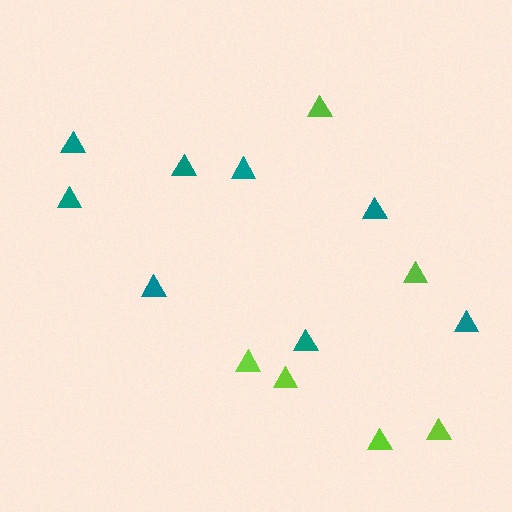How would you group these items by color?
There are 2 groups: one group of lime triangles (6) and one group of teal triangles (8).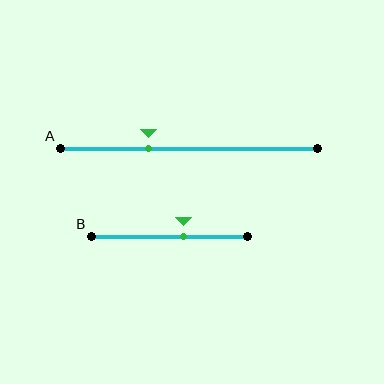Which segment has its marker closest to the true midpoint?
Segment B has its marker closest to the true midpoint.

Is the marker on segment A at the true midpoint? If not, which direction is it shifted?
No, the marker on segment A is shifted to the left by about 16% of the segment length.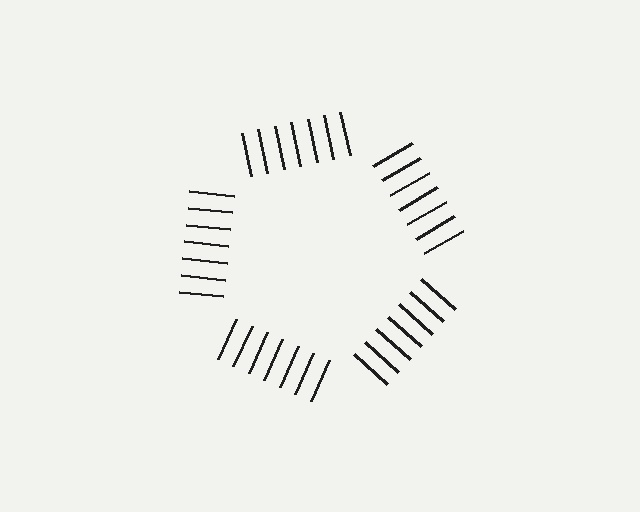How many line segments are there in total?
35 — 7 along each of the 5 edges.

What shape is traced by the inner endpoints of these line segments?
An illusory pentagon — the line segments terminate on its edges but no continuous stroke is drawn.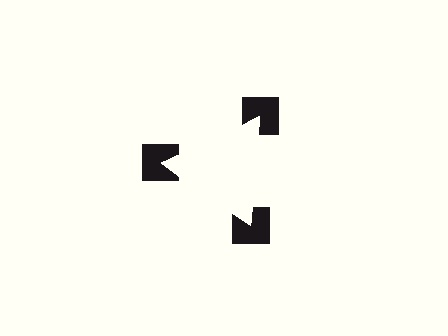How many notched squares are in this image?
There are 3 — one at each vertex of the illusory triangle.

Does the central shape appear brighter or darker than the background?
It typically appears slightly brighter than the background, even though no actual brightness change is drawn.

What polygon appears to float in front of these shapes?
An illusory triangle — its edges are inferred from the aligned wedge cuts in the notched squares, not physically drawn.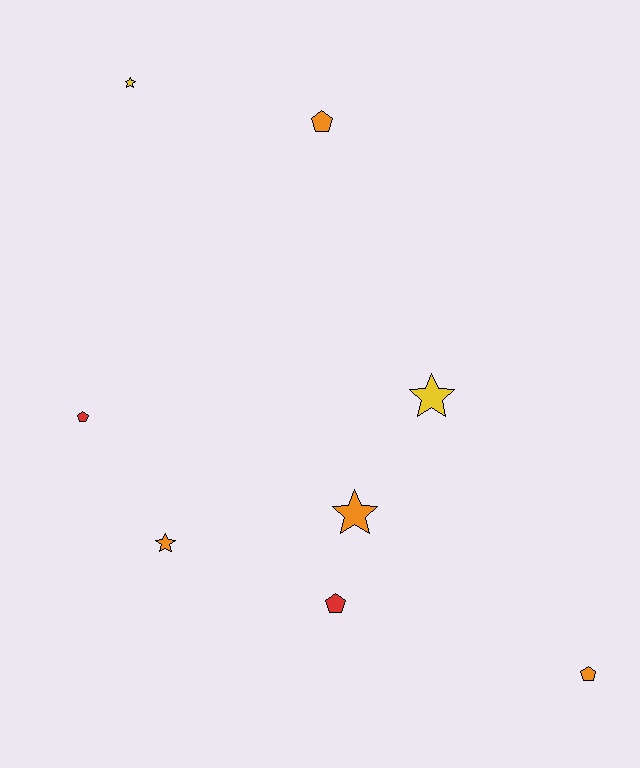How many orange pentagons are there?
There are 2 orange pentagons.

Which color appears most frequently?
Orange, with 4 objects.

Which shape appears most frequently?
Star, with 4 objects.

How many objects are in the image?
There are 8 objects.